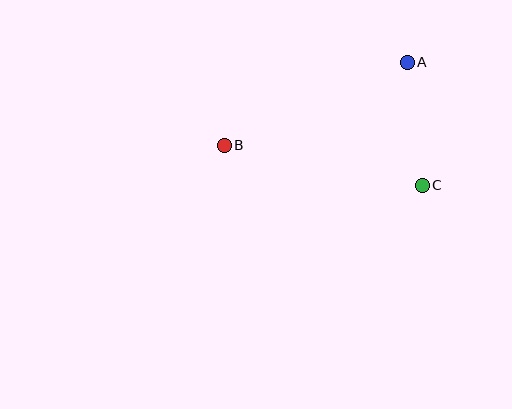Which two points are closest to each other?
Points A and C are closest to each other.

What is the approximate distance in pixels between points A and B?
The distance between A and B is approximately 201 pixels.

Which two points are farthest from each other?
Points B and C are farthest from each other.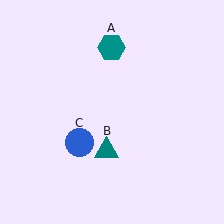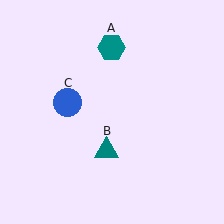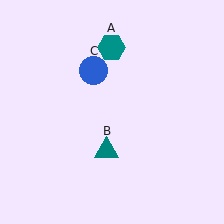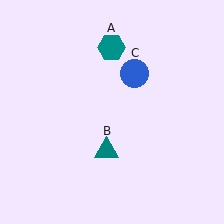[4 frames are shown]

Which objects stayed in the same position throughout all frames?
Teal hexagon (object A) and teal triangle (object B) remained stationary.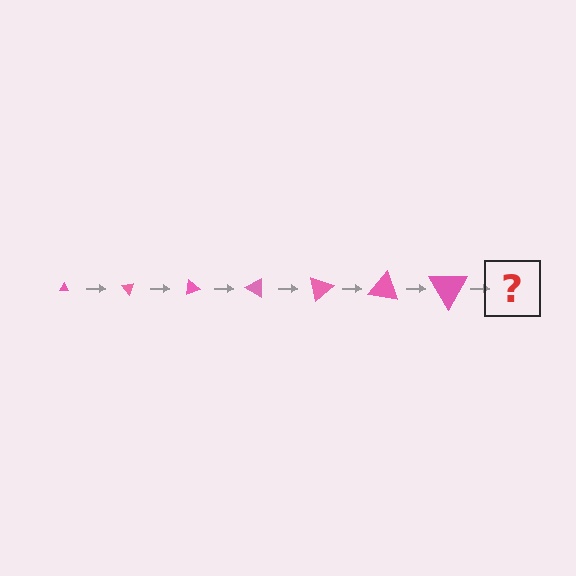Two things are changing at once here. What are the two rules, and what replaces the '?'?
The two rules are that the triangle grows larger each step and it rotates 50 degrees each step. The '?' should be a triangle, larger than the previous one and rotated 350 degrees from the start.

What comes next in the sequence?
The next element should be a triangle, larger than the previous one and rotated 350 degrees from the start.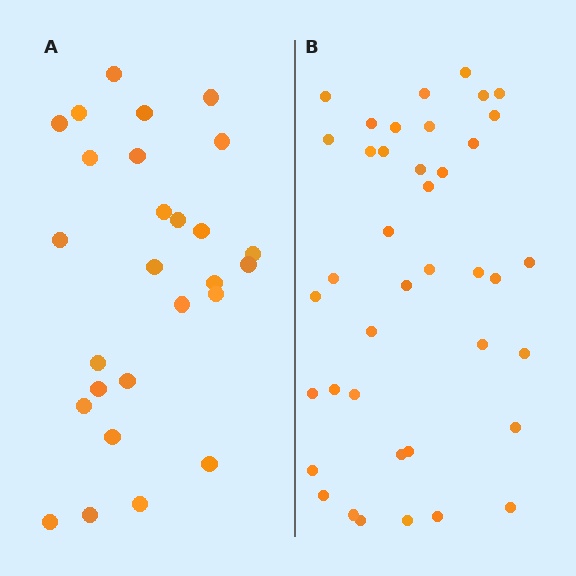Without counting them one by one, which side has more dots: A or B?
Region B (the right region) has more dots.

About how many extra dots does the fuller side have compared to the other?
Region B has approximately 15 more dots than region A.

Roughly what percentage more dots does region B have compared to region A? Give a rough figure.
About 50% more.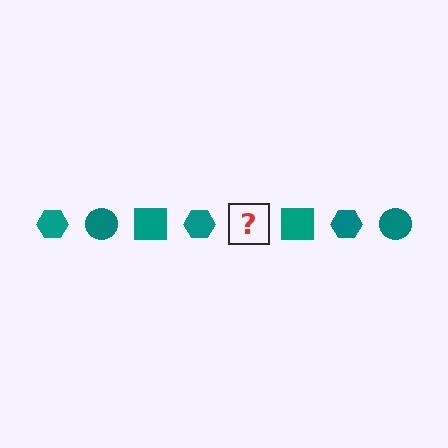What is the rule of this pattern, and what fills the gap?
The rule is that the pattern cycles through hexagon, circle, square shapes in teal. The gap should be filled with a teal circle.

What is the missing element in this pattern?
The missing element is a teal circle.